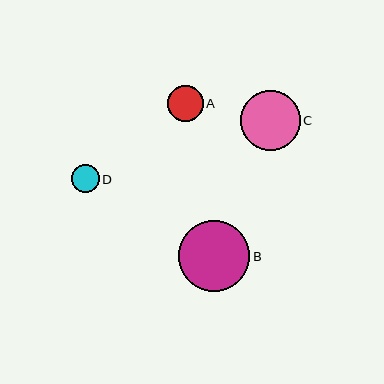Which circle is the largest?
Circle B is the largest with a size of approximately 71 pixels.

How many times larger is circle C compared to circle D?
Circle C is approximately 2.1 times the size of circle D.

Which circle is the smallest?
Circle D is the smallest with a size of approximately 28 pixels.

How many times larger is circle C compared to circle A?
Circle C is approximately 1.7 times the size of circle A.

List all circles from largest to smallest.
From largest to smallest: B, C, A, D.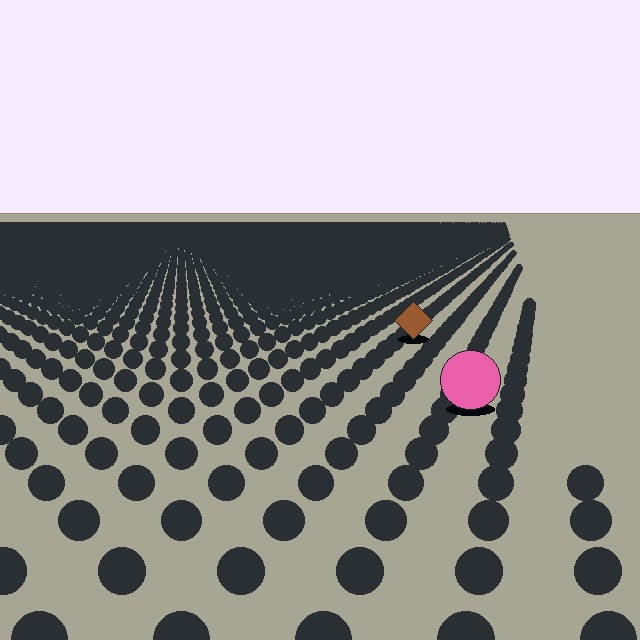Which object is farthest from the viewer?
The brown diamond is farthest from the viewer. It appears smaller and the ground texture around it is denser.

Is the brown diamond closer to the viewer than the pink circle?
No. The pink circle is closer — you can tell from the texture gradient: the ground texture is coarser near it.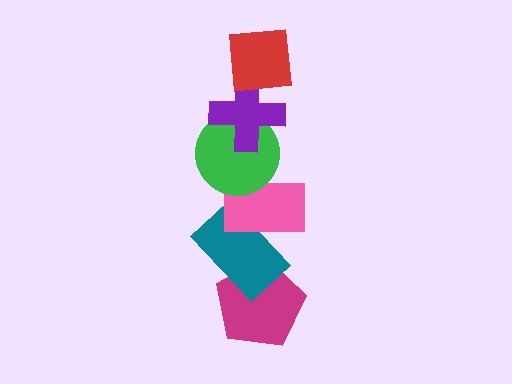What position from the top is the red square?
The red square is 1st from the top.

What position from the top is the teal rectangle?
The teal rectangle is 5th from the top.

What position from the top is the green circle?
The green circle is 3rd from the top.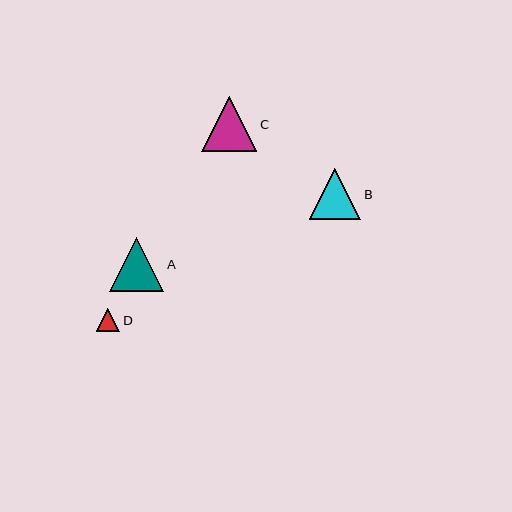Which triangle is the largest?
Triangle C is the largest with a size of approximately 55 pixels.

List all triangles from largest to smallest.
From largest to smallest: C, A, B, D.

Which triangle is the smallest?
Triangle D is the smallest with a size of approximately 24 pixels.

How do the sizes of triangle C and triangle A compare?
Triangle C and triangle A are approximately the same size.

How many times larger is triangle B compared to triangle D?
Triangle B is approximately 2.2 times the size of triangle D.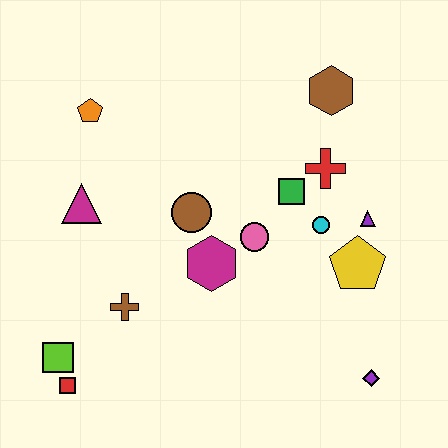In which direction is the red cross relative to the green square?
The red cross is to the right of the green square.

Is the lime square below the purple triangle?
Yes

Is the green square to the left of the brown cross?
No